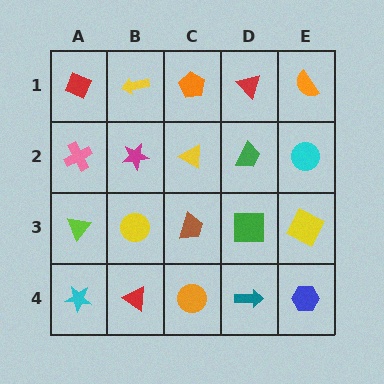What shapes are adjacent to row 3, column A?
A pink cross (row 2, column A), a cyan star (row 4, column A), a yellow circle (row 3, column B).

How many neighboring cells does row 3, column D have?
4.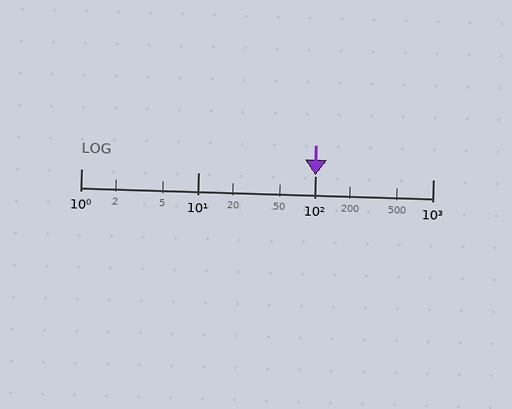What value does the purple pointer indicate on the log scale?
The pointer indicates approximately 100.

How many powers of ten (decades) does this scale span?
The scale spans 3 decades, from 1 to 1000.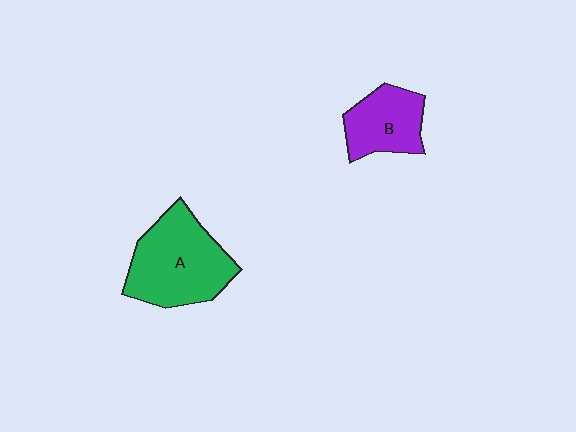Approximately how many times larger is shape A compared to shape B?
Approximately 1.6 times.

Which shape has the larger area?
Shape A (green).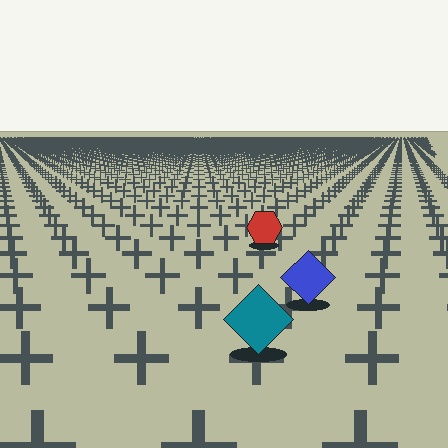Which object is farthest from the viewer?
The red hexagon is farthest from the viewer. It appears smaller and the ground texture around it is denser.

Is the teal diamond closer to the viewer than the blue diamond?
Yes. The teal diamond is closer — you can tell from the texture gradient: the ground texture is coarser near it.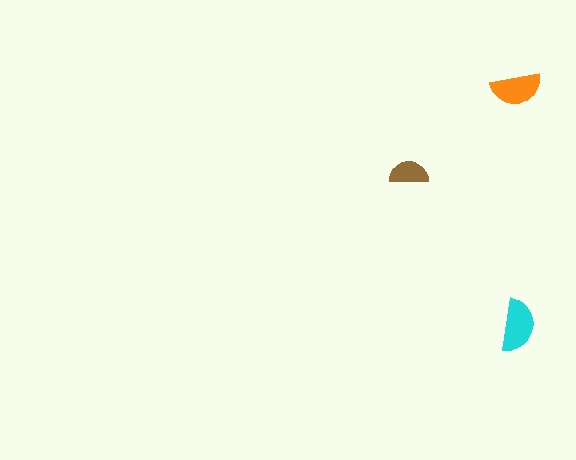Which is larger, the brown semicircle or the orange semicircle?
The orange one.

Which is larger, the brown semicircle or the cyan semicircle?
The cyan one.